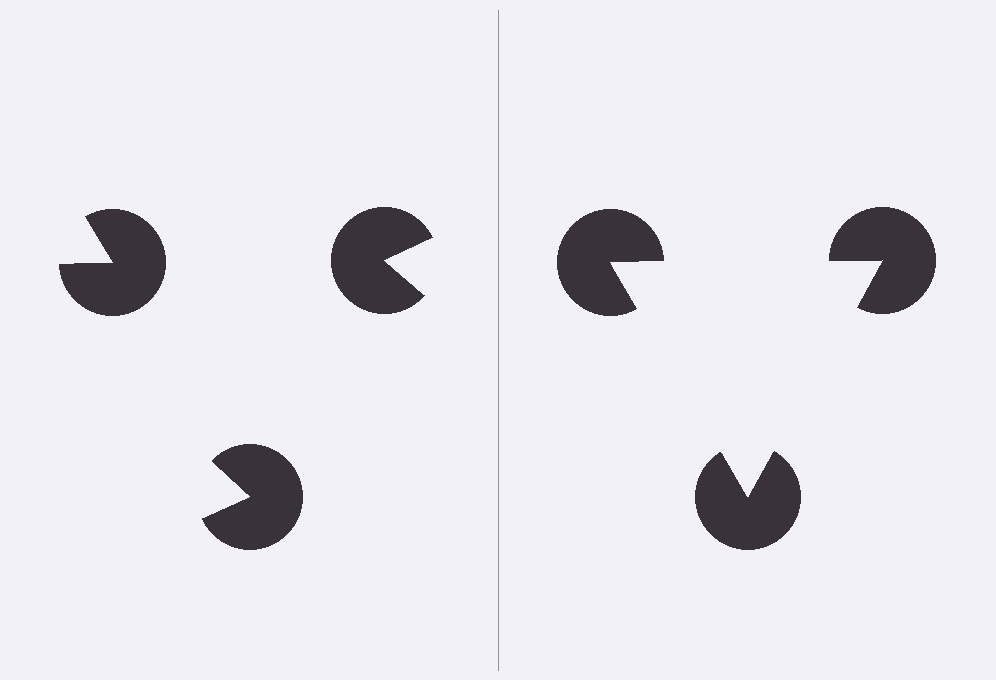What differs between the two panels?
The pac-man discs are positioned identically on both sides; only the wedge orientations differ. On the right they align to a triangle; on the left they are misaligned.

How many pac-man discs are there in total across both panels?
6 — 3 on each side.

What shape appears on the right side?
An illusory triangle.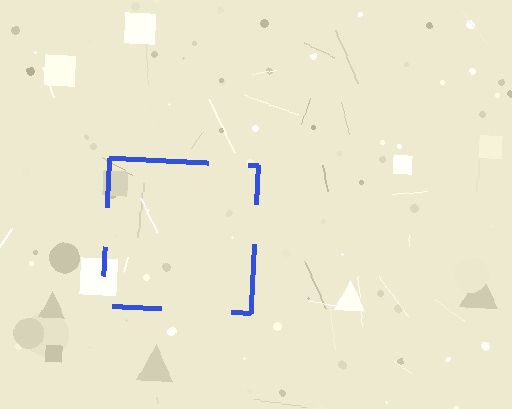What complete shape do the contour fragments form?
The contour fragments form a square.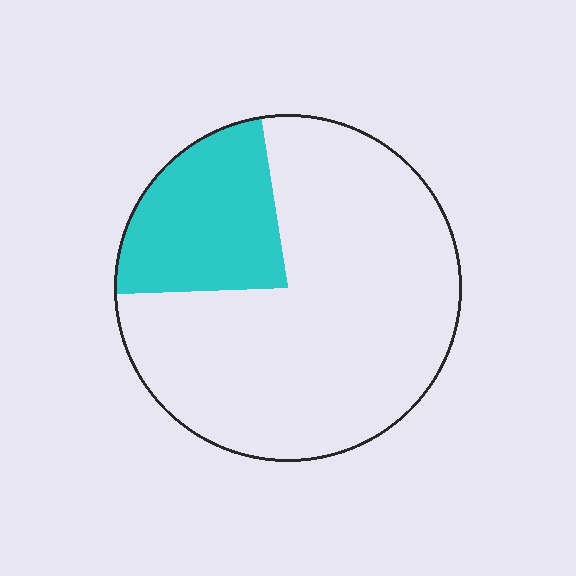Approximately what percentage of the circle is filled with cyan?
Approximately 25%.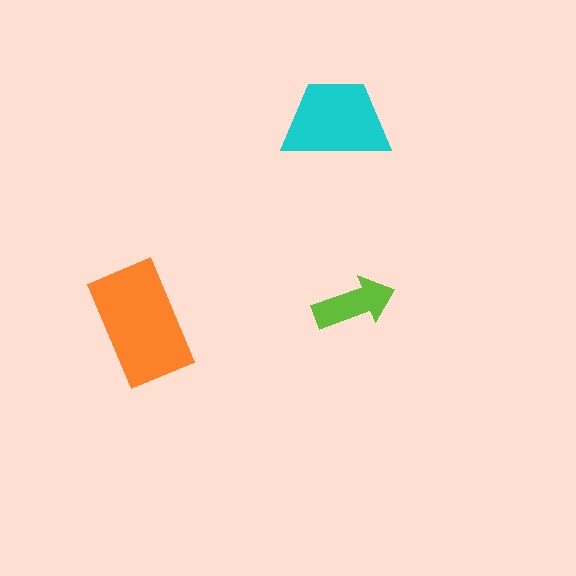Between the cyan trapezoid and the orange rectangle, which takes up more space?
The orange rectangle.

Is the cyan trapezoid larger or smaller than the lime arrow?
Larger.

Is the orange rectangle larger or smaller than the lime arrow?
Larger.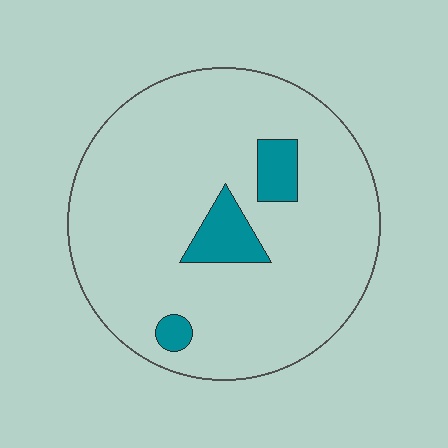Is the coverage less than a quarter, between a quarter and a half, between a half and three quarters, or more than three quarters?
Less than a quarter.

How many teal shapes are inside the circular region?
3.